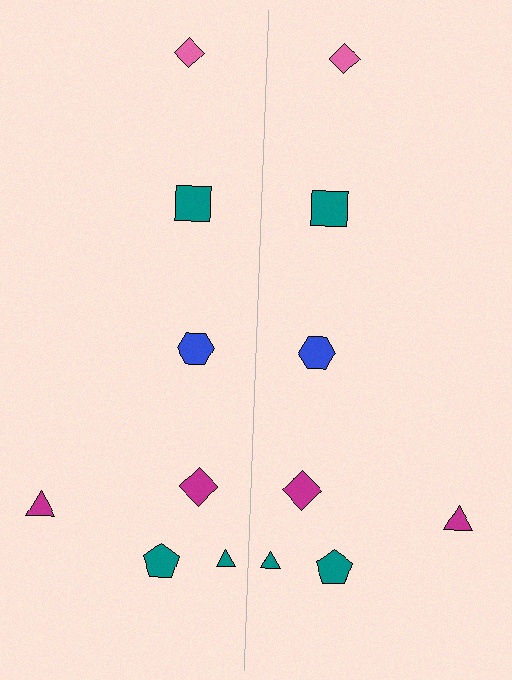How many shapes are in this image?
There are 14 shapes in this image.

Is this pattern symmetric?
Yes, this pattern has bilateral (reflection) symmetry.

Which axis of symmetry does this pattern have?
The pattern has a vertical axis of symmetry running through the center of the image.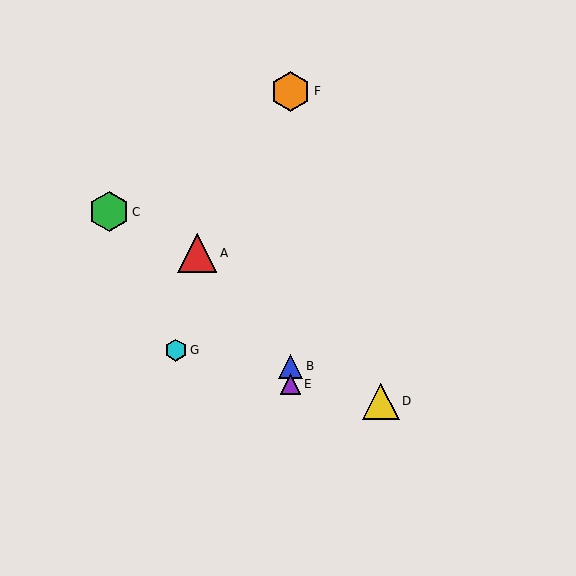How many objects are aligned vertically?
3 objects (B, E, F) are aligned vertically.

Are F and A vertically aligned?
No, F is at x≈291 and A is at x≈197.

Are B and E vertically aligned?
Yes, both are at x≈291.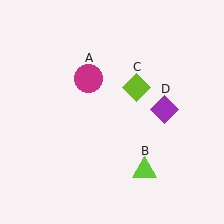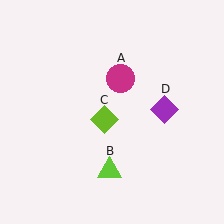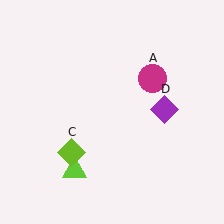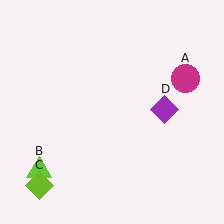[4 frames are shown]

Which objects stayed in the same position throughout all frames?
Purple diamond (object D) remained stationary.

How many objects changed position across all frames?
3 objects changed position: magenta circle (object A), lime triangle (object B), lime diamond (object C).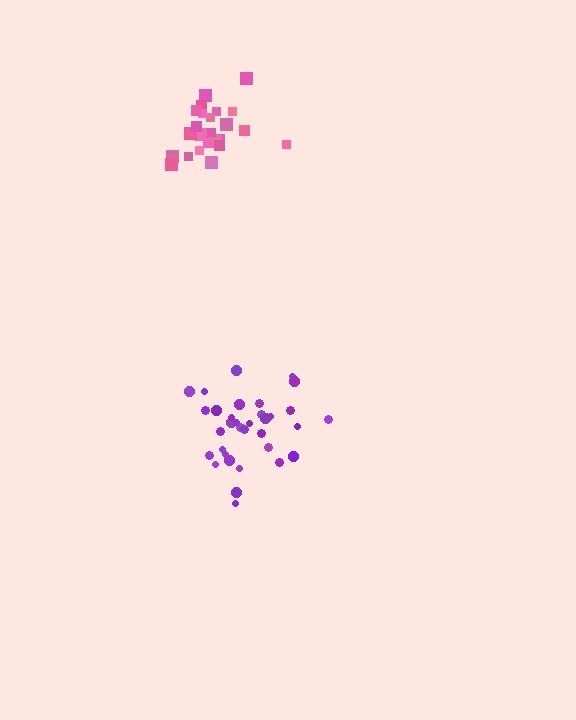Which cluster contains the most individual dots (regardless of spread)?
Purple (34).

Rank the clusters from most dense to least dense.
purple, pink.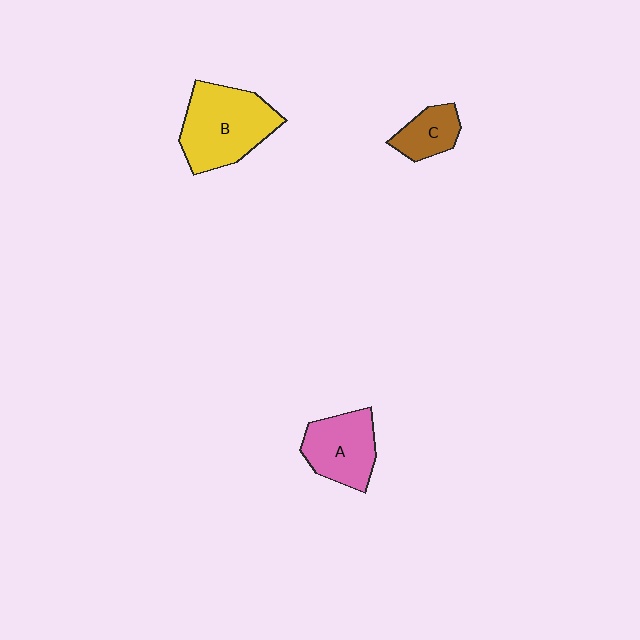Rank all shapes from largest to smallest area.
From largest to smallest: B (yellow), A (pink), C (brown).